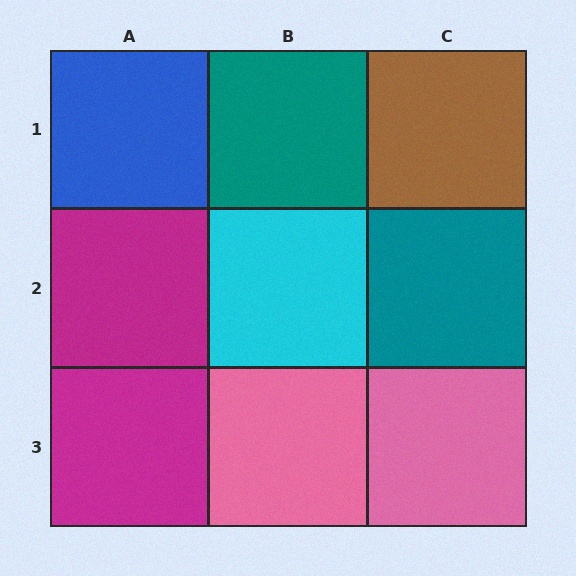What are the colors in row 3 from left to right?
Magenta, pink, pink.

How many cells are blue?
1 cell is blue.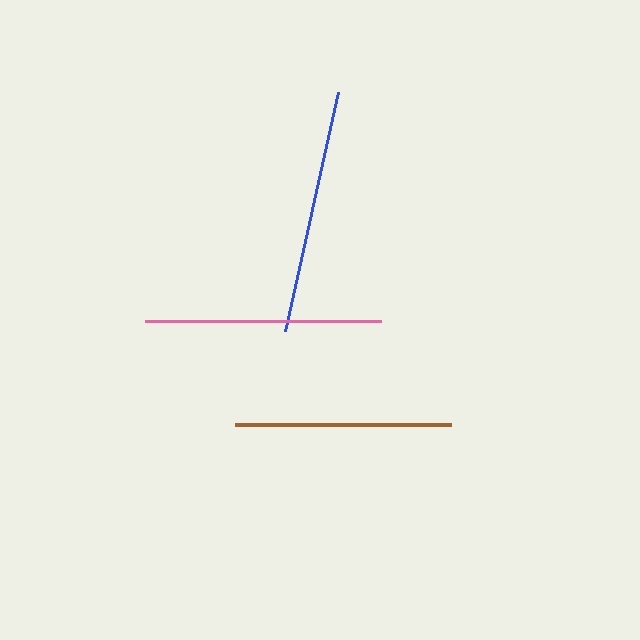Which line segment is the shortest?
The brown line is the shortest at approximately 216 pixels.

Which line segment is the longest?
The blue line is the longest at approximately 245 pixels.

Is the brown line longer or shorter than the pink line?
The pink line is longer than the brown line.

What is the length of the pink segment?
The pink segment is approximately 236 pixels long.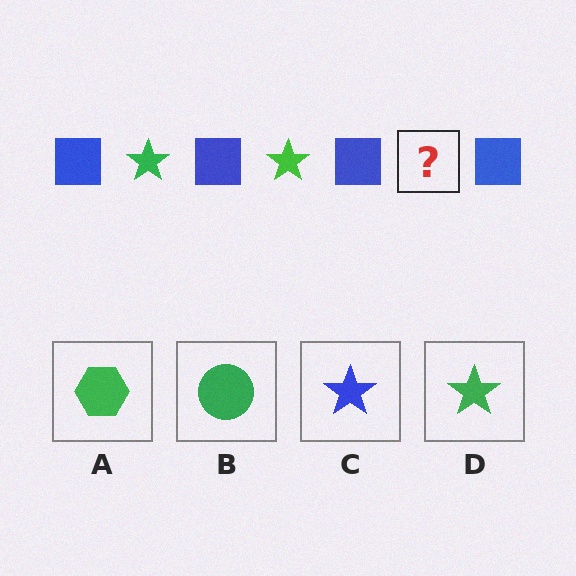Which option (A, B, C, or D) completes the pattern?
D.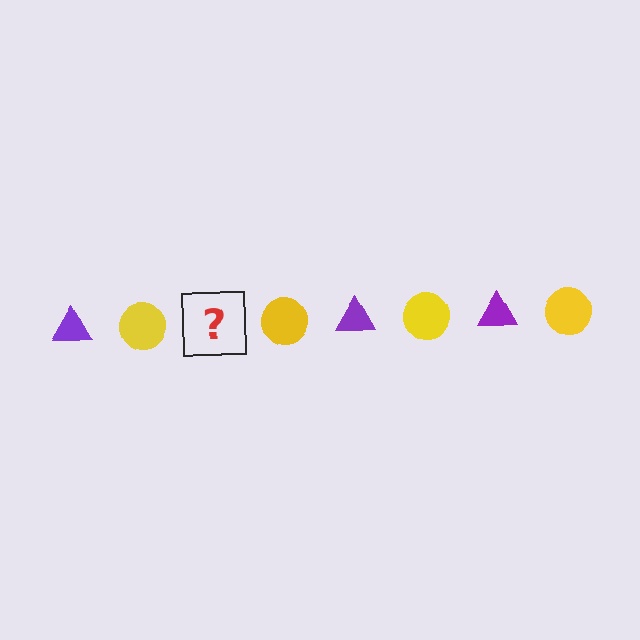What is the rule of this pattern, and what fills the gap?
The rule is that the pattern alternates between purple triangle and yellow circle. The gap should be filled with a purple triangle.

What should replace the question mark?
The question mark should be replaced with a purple triangle.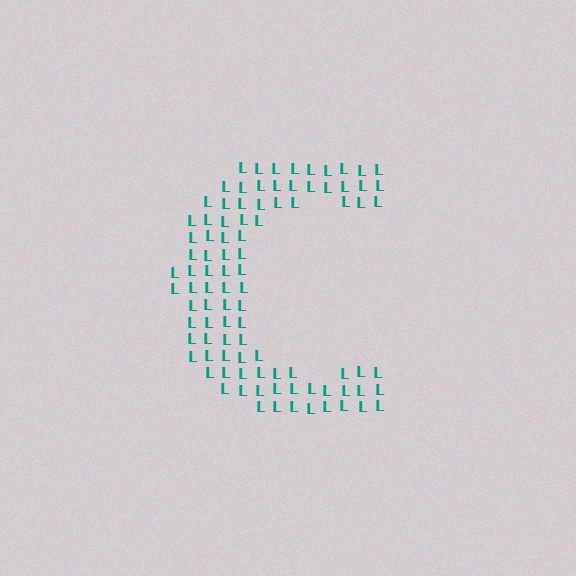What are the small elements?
The small elements are letter L's.